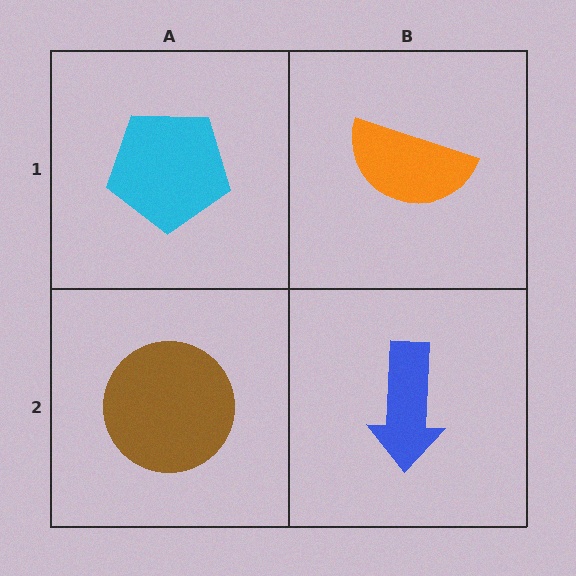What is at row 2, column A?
A brown circle.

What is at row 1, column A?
A cyan pentagon.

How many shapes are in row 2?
2 shapes.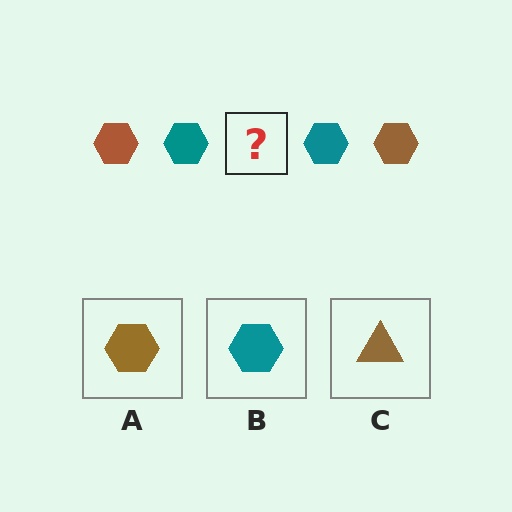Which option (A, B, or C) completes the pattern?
A.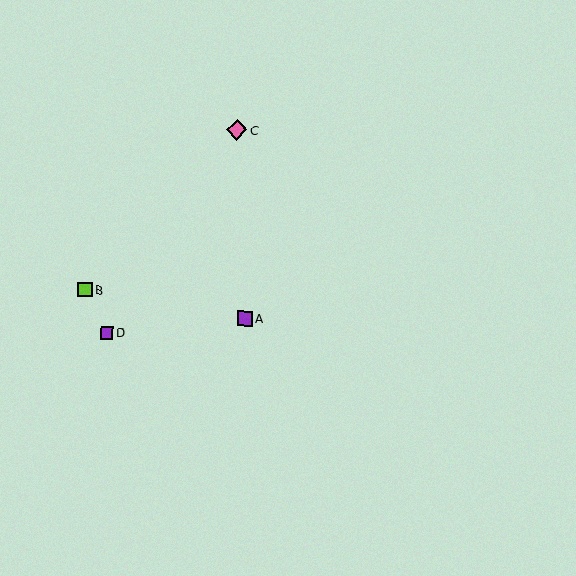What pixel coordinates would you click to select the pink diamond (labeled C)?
Click at (237, 130) to select the pink diamond C.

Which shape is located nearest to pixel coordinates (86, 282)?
The lime square (labeled B) at (85, 290) is nearest to that location.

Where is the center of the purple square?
The center of the purple square is at (245, 319).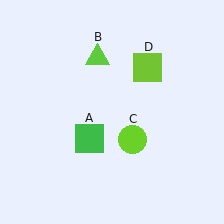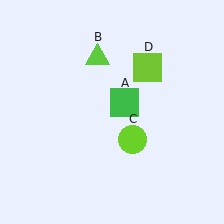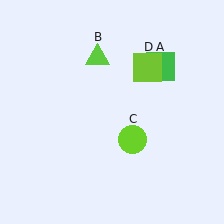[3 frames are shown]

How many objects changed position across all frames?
1 object changed position: green square (object A).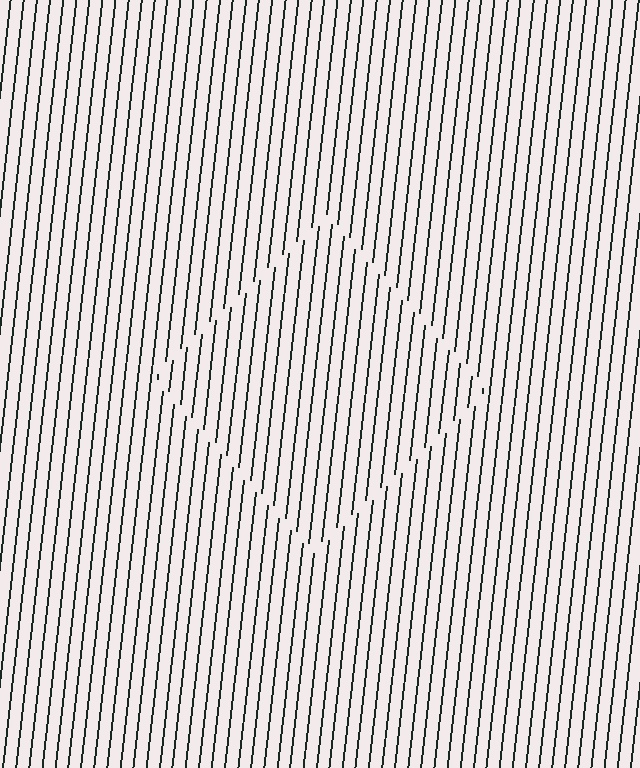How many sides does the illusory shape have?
4 sides — the line-ends trace a square.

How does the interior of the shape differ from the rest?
The interior of the shape contains the same grating, shifted by half a period — the contour is defined by the phase discontinuity where line-ends from the inner and outer gratings abut.